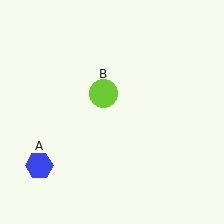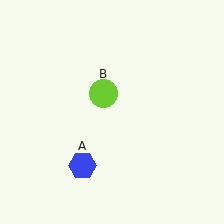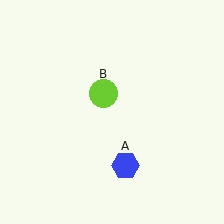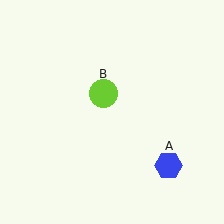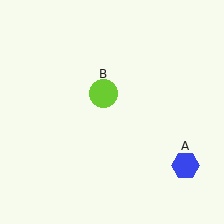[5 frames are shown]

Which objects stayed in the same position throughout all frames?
Lime circle (object B) remained stationary.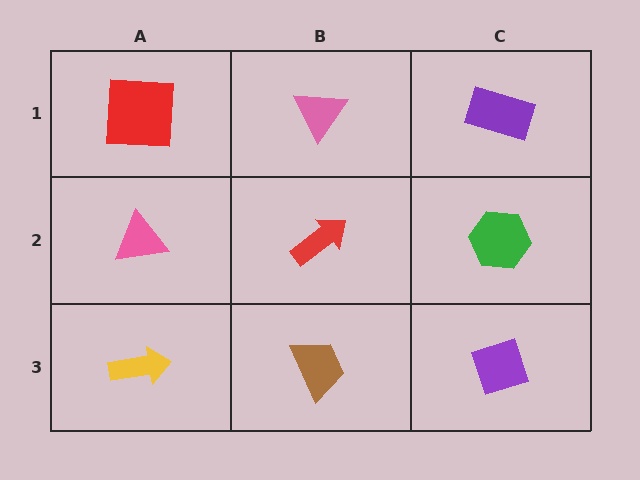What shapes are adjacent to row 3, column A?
A pink triangle (row 2, column A), a brown trapezoid (row 3, column B).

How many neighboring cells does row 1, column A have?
2.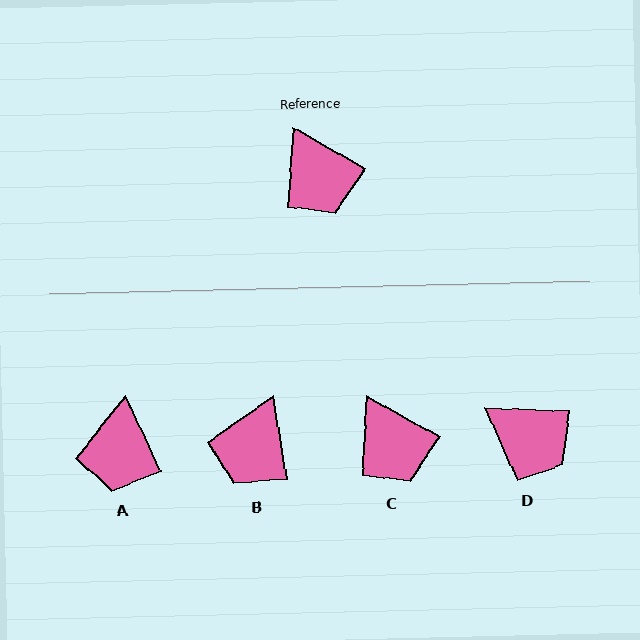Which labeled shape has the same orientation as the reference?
C.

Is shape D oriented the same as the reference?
No, it is off by about 27 degrees.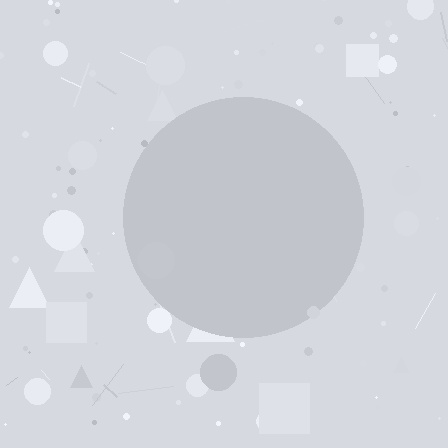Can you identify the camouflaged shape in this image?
The camouflaged shape is a circle.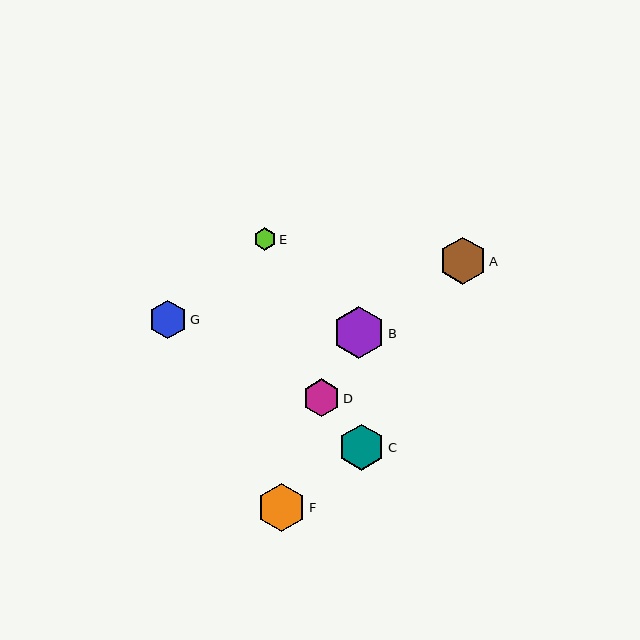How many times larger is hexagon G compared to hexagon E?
Hexagon G is approximately 1.7 times the size of hexagon E.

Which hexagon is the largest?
Hexagon B is the largest with a size of approximately 52 pixels.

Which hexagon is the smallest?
Hexagon E is the smallest with a size of approximately 23 pixels.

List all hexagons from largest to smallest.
From largest to smallest: B, F, A, C, G, D, E.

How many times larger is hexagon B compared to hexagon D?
Hexagon B is approximately 1.4 times the size of hexagon D.